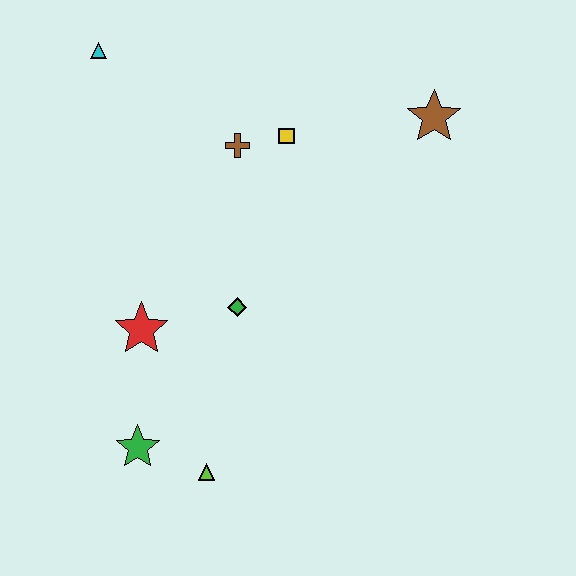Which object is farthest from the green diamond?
The cyan triangle is farthest from the green diamond.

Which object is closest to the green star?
The lime triangle is closest to the green star.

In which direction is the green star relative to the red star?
The green star is below the red star.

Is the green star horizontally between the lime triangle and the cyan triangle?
Yes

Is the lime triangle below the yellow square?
Yes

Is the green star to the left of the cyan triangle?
No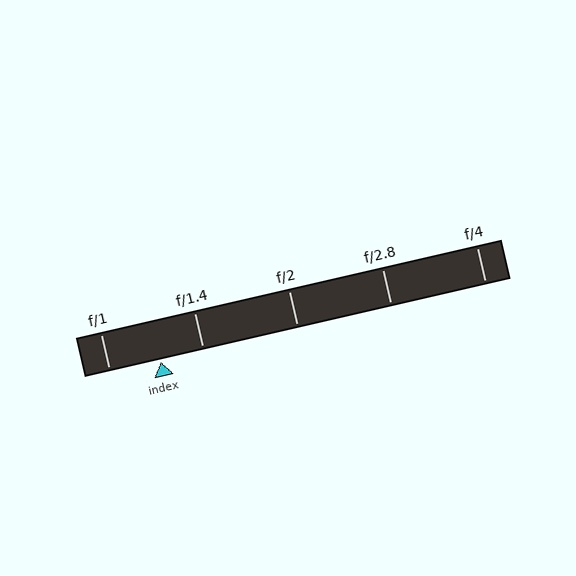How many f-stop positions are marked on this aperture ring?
There are 5 f-stop positions marked.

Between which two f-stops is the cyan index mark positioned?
The index mark is between f/1 and f/1.4.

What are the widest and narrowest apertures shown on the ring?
The widest aperture shown is f/1 and the narrowest is f/4.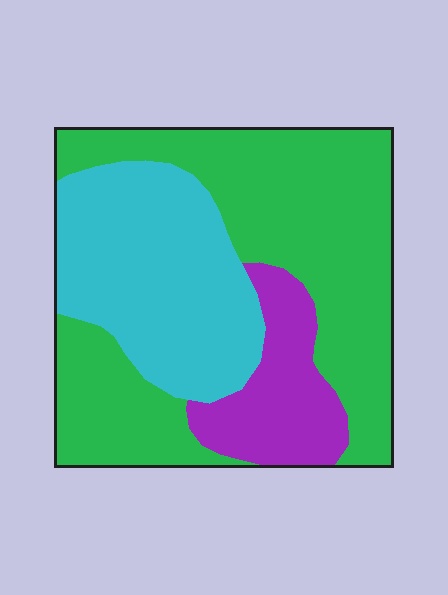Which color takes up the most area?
Green, at roughly 55%.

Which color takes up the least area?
Purple, at roughly 15%.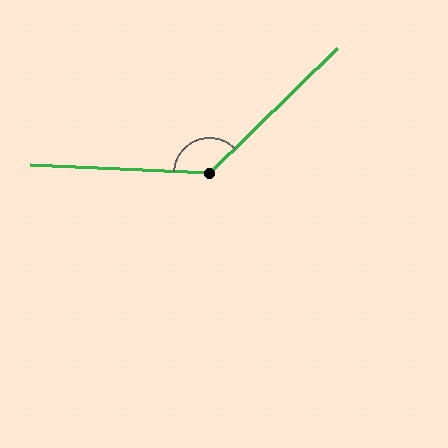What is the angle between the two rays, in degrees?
Approximately 133 degrees.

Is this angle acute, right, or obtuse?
It is obtuse.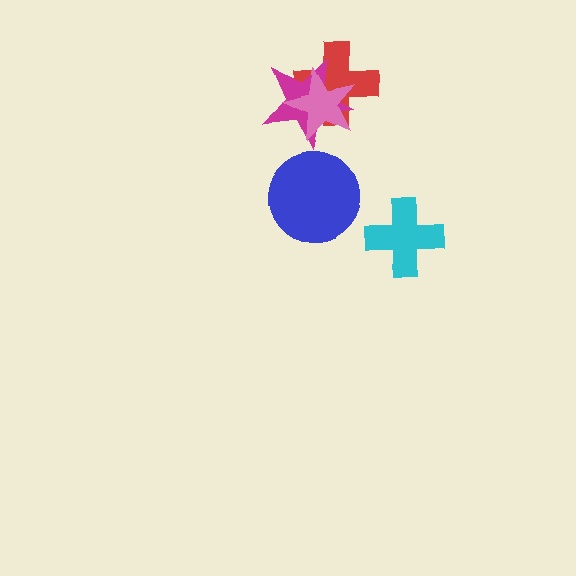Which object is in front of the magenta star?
The pink star is in front of the magenta star.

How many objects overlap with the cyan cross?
0 objects overlap with the cyan cross.